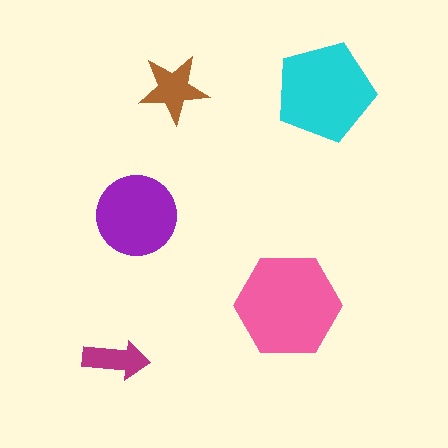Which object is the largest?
The pink hexagon.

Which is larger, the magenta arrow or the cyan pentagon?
The cyan pentagon.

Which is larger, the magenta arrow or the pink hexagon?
The pink hexagon.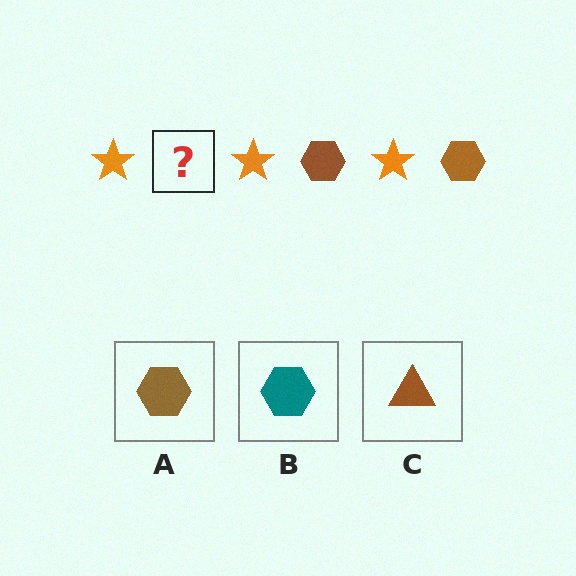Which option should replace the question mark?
Option A.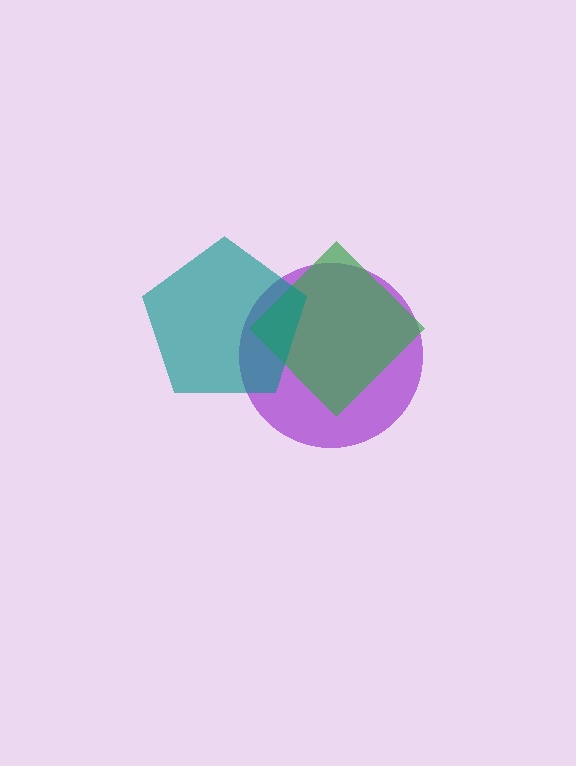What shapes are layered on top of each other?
The layered shapes are: a purple circle, a green diamond, a teal pentagon.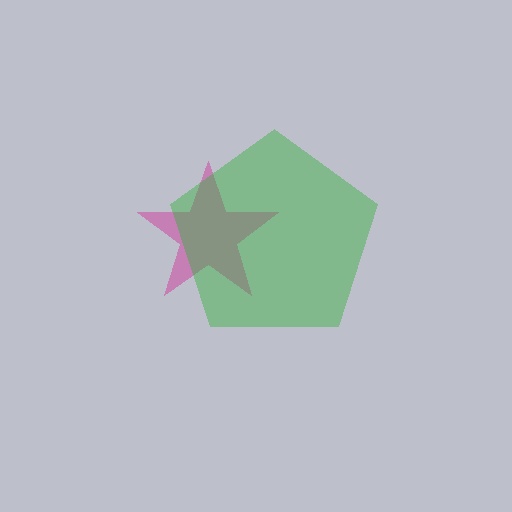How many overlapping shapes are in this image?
There are 2 overlapping shapes in the image.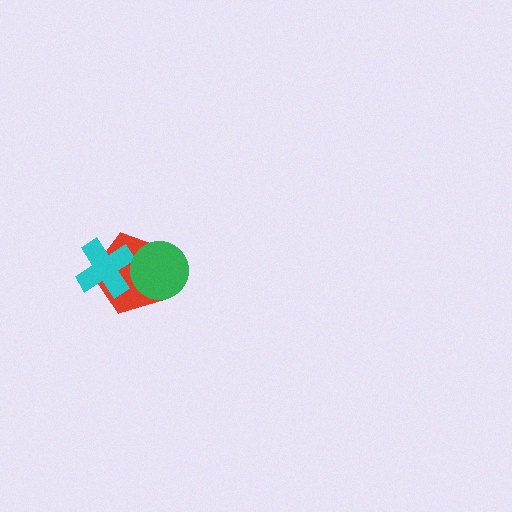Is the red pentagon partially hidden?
Yes, it is partially covered by another shape.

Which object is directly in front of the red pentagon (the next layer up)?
The cyan cross is directly in front of the red pentagon.